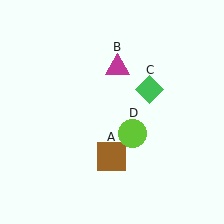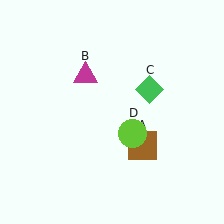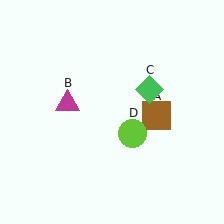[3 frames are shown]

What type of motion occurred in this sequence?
The brown square (object A), magenta triangle (object B) rotated counterclockwise around the center of the scene.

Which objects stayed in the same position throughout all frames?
Green diamond (object C) and lime circle (object D) remained stationary.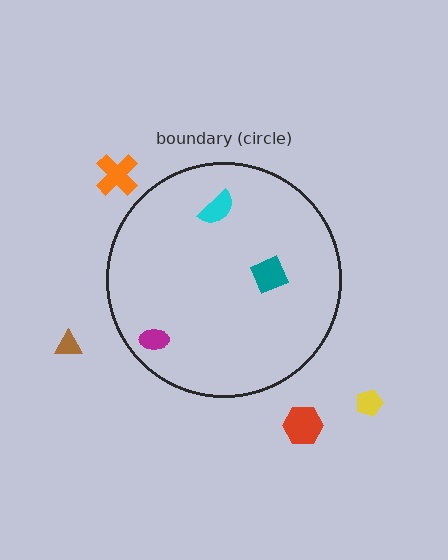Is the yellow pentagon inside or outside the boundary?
Outside.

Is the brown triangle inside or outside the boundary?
Outside.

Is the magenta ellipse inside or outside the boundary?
Inside.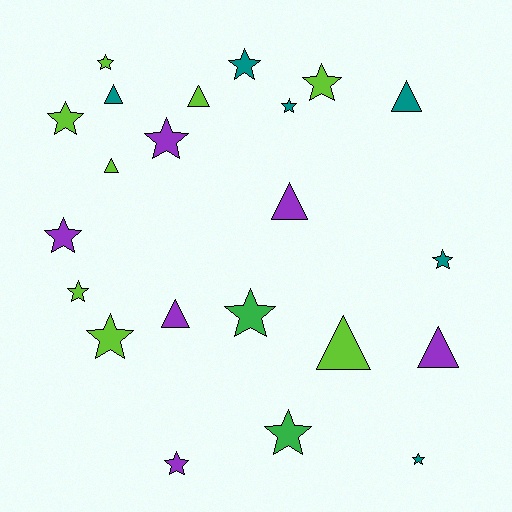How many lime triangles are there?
There are 3 lime triangles.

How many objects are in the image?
There are 22 objects.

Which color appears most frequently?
Lime, with 8 objects.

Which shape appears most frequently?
Star, with 14 objects.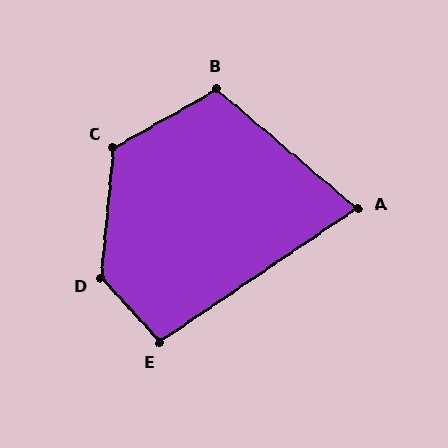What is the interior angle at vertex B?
Approximately 111 degrees (obtuse).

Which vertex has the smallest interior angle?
A, at approximately 74 degrees.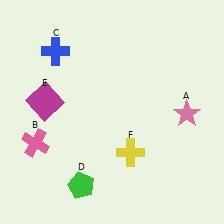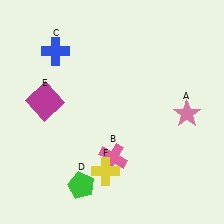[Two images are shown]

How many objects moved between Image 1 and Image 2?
2 objects moved between the two images.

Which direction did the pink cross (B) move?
The pink cross (B) moved right.